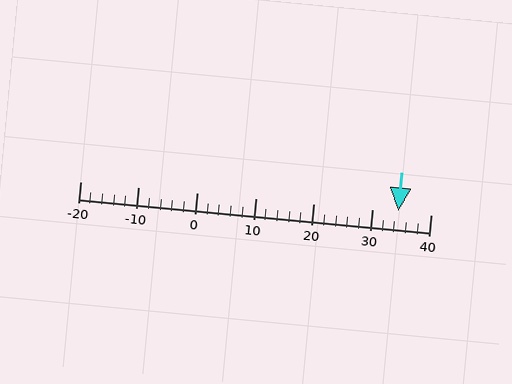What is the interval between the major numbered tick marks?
The major tick marks are spaced 10 units apart.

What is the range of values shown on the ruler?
The ruler shows values from -20 to 40.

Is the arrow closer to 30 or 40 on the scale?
The arrow is closer to 30.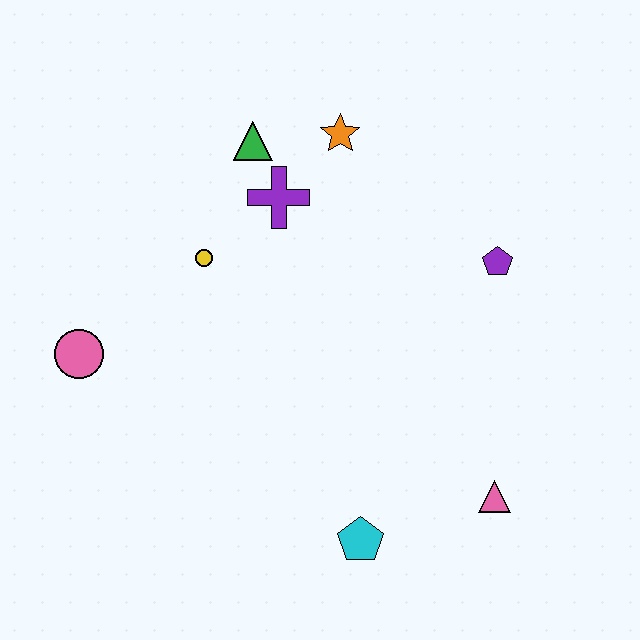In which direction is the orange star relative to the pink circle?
The orange star is to the right of the pink circle.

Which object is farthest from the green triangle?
The pink triangle is farthest from the green triangle.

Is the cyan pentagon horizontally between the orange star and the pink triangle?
Yes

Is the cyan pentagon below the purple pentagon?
Yes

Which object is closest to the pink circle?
The yellow circle is closest to the pink circle.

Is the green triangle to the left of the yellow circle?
No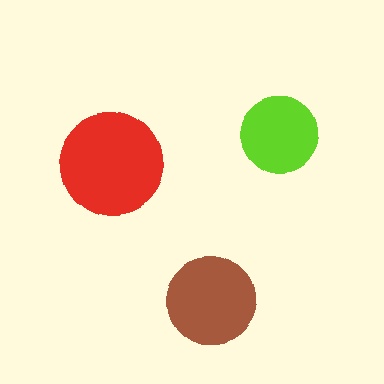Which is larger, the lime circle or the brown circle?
The brown one.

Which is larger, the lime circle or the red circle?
The red one.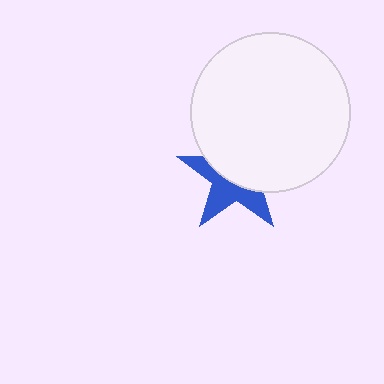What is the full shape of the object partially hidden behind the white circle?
The partially hidden object is a blue star.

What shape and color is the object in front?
The object in front is a white circle.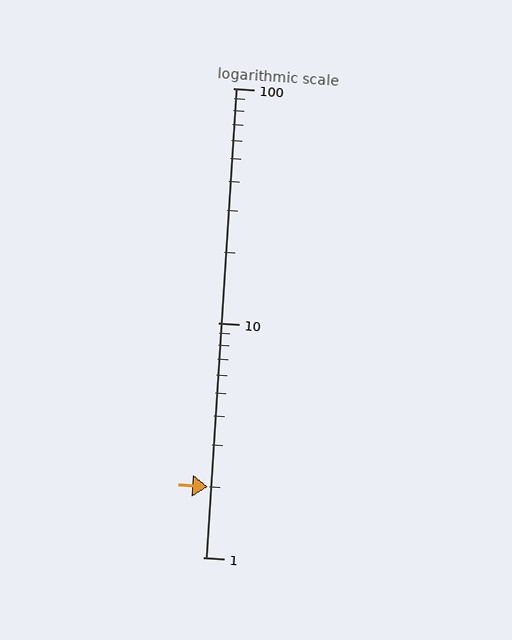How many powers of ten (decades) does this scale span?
The scale spans 2 decades, from 1 to 100.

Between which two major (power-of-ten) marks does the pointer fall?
The pointer is between 1 and 10.